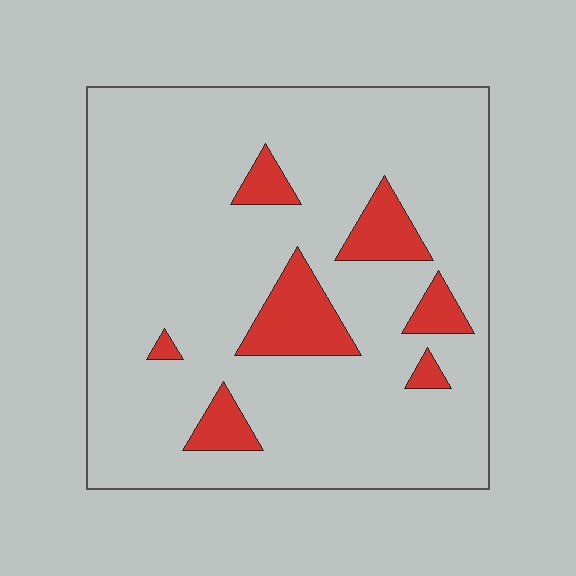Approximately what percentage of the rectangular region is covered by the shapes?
Approximately 15%.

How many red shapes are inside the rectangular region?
7.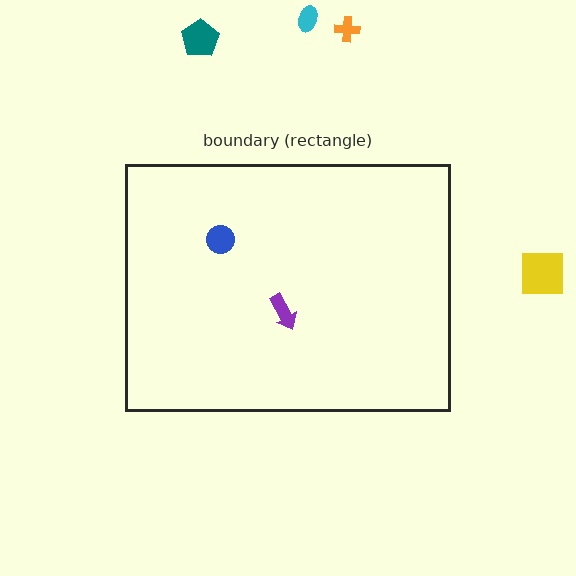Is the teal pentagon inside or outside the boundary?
Outside.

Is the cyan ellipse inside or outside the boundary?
Outside.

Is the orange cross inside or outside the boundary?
Outside.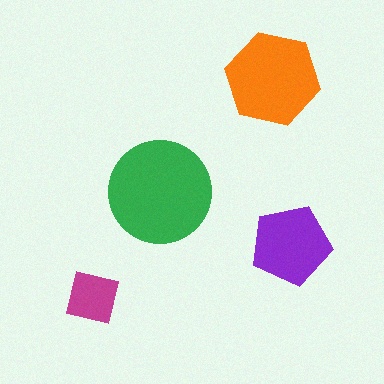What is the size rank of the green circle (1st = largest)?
1st.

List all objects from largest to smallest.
The green circle, the orange hexagon, the purple pentagon, the magenta square.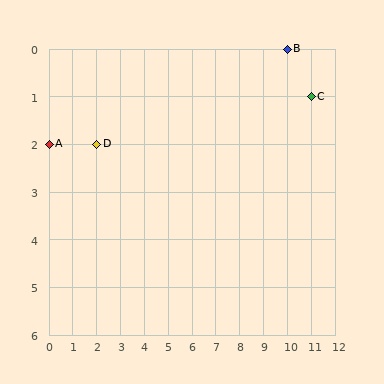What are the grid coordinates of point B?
Point B is at grid coordinates (10, 0).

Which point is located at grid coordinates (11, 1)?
Point C is at (11, 1).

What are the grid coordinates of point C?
Point C is at grid coordinates (11, 1).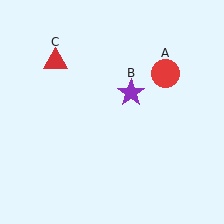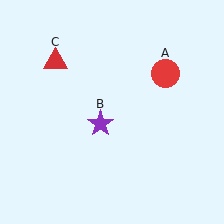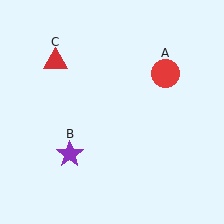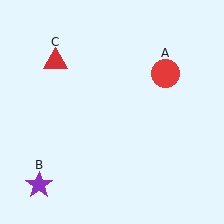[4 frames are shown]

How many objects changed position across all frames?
1 object changed position: purple star (object B).